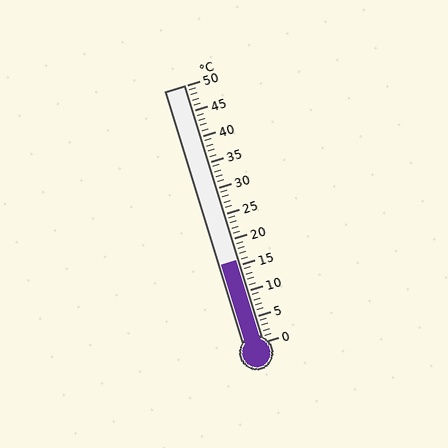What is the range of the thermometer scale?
The thermometer scale ranges from 0°C to 50°C.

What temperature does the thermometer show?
The thermometer shows approximately 16°C.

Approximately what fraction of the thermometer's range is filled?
The thermometer is filled to approximately 30% of its range.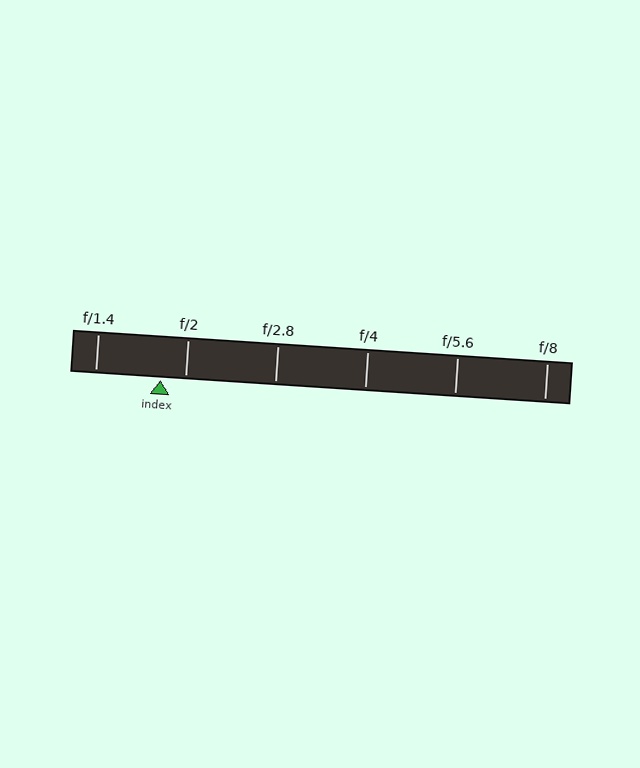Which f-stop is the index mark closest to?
The index mark is closest to f/2.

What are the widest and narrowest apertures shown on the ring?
The widest aperture shown is f/1.4 and the narrowest is f/8.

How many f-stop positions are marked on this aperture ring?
There are 6 f-stop positions marked.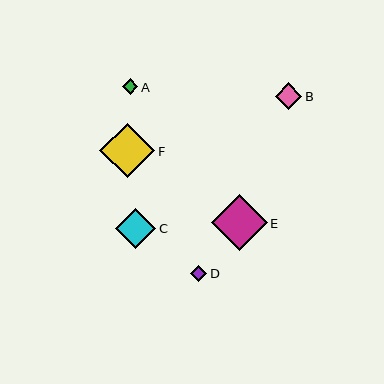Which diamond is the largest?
Diamond E is the largest with a size of approximately 56 pixels.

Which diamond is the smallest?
Diamond D is the smallest with a size of approximately 16 pixels.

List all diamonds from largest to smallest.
From largest to smallest: E, F, C, B, A, D.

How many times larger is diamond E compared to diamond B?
Diamond E is approximately 2.1 times the size of diamond B.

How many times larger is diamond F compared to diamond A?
Diamond F is approximately 3.4 times the size of diamond A.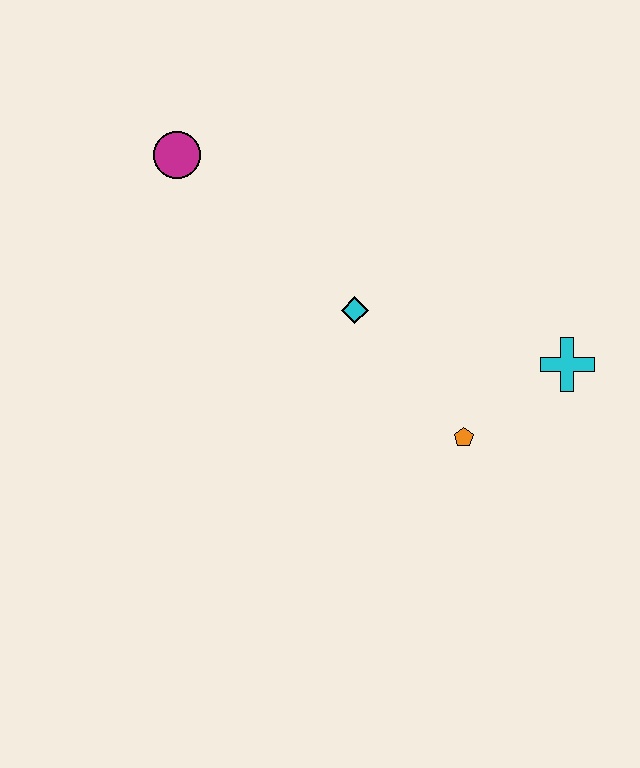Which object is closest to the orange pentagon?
The cyan cross is closest to the orange pentagon.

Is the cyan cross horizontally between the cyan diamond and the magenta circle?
No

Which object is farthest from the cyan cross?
The magenta circle is farthest from the cyan cross.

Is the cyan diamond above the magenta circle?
No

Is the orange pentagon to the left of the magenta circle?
No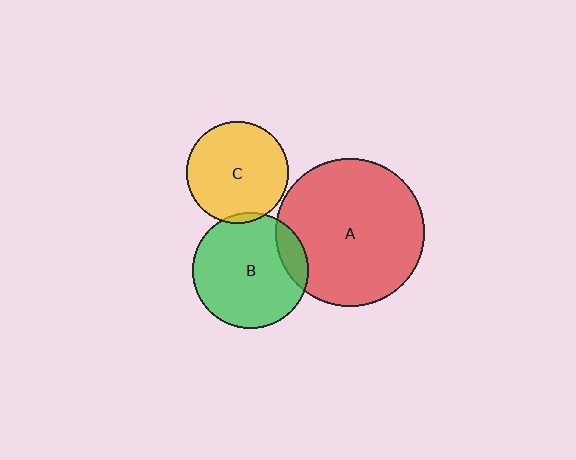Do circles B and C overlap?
Yes.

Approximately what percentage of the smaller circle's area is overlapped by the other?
Approximately 5%.